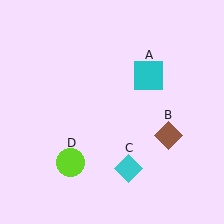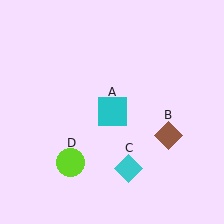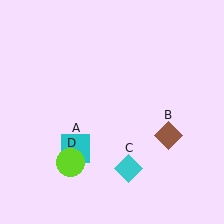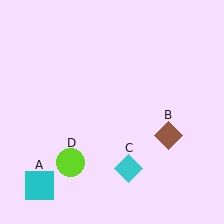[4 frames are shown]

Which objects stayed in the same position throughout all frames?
Brown diamond (object B) and cyan diamond (object C) and lime circle (object D) remained stationary.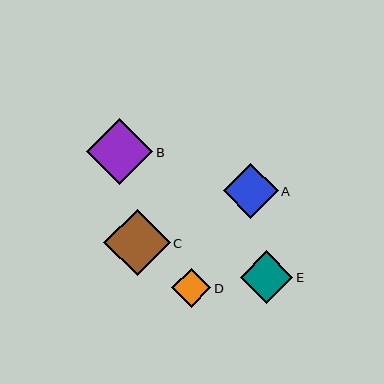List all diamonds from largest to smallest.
From largest to smallest: C, B, A, E, D.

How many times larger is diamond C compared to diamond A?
Diamond C is approximately 1.2 times the size of diamond A.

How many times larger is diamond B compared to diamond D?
Diamond B is approximately 1.7 times the size of diamond D.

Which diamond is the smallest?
Diamond D is the smallest with a size of approximately 39 pixels.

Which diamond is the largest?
Diamond C is the largest with a size of approximately 66 pixels.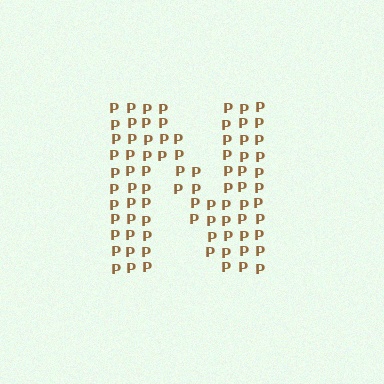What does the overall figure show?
The overall figure shows the letter N.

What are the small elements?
The small elements are letter P's.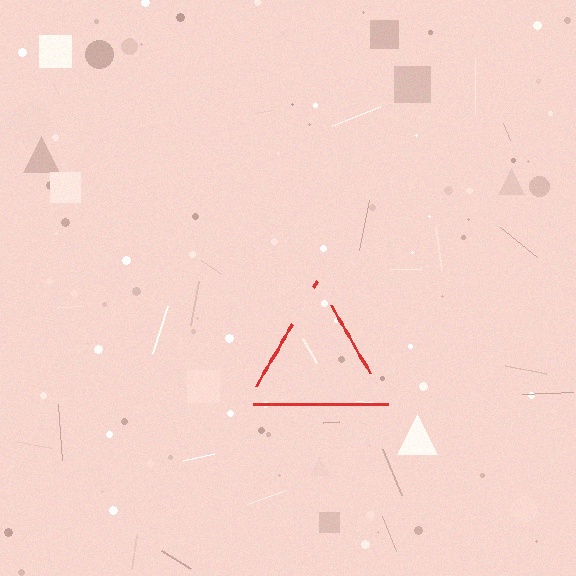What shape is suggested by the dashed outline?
The dashed outline suggests a triangle.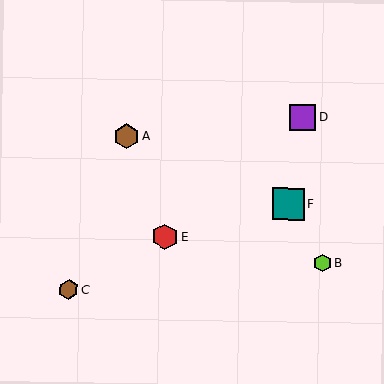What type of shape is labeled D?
Shape D is a purple square.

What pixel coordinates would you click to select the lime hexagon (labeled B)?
Click at (322, 263) to select the lime hexagon B.